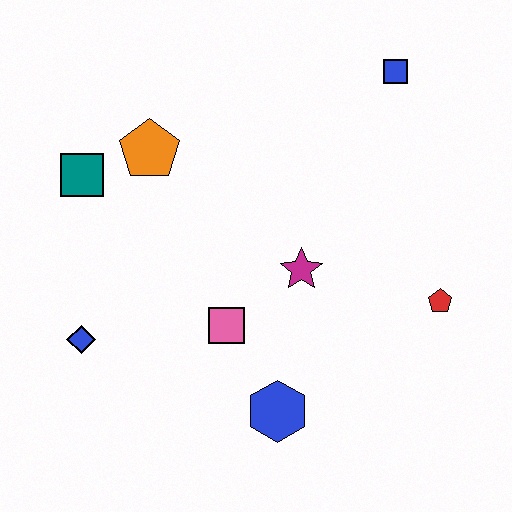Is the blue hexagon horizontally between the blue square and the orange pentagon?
Yes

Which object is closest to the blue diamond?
The pink square is closest to the blue diamond.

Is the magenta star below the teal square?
Yes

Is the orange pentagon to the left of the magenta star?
Yes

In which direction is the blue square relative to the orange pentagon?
The blue square is to the right of the orange pentagon.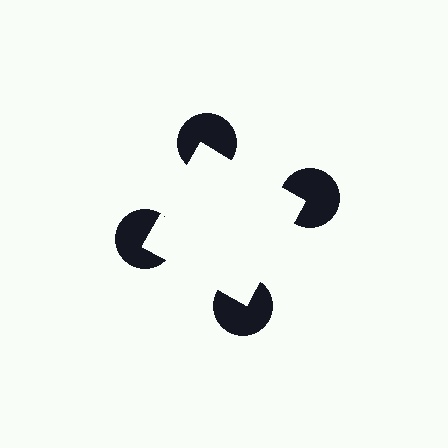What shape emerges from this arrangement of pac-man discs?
An illusory square — its edges are inferred from the aligned wedge cuts in the pac-man discs, not physically drawn.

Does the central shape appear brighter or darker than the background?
It typically appears slightly brighter than the background, even though no actual brightness change is drawn.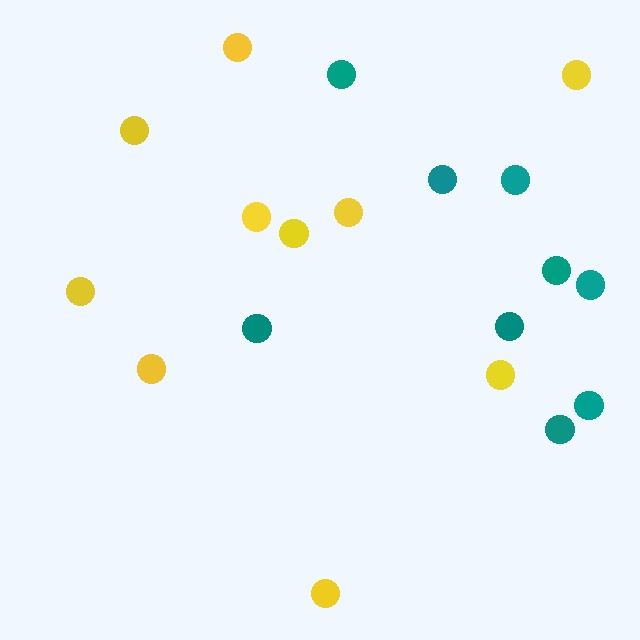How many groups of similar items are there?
There are 2 groups: one group of teal circles (9) and one group of yellow circles (10).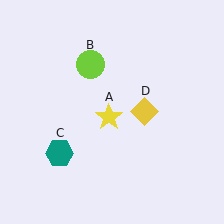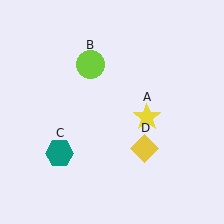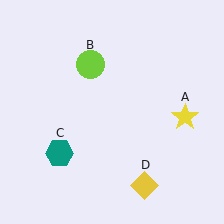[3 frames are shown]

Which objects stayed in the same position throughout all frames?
Lime circle (object B) and teal hexagon (object C) remained stationary.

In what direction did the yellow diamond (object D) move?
The yellow diamond (object D) moved down.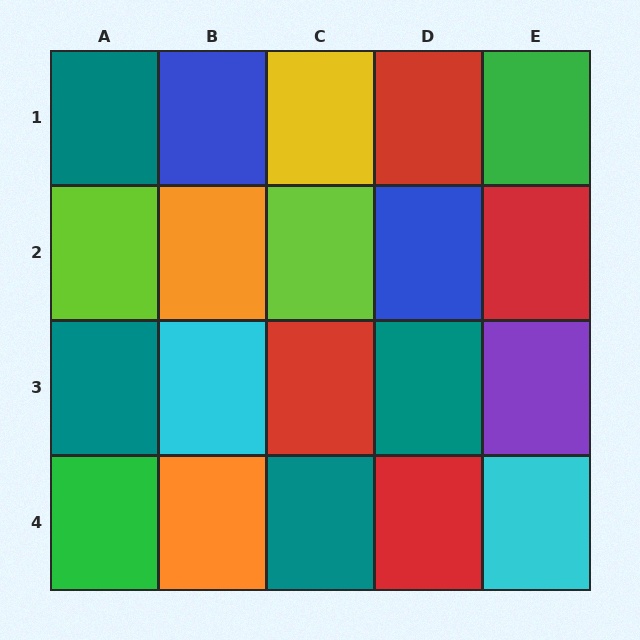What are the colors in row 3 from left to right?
Teal, cyan, red, teal, purple.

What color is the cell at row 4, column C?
Teal.